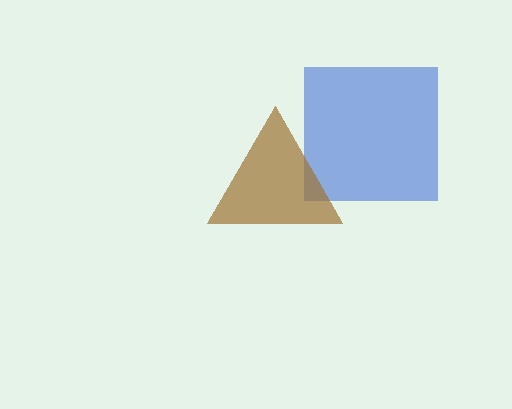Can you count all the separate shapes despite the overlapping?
Yes, there are 2 separate shapes.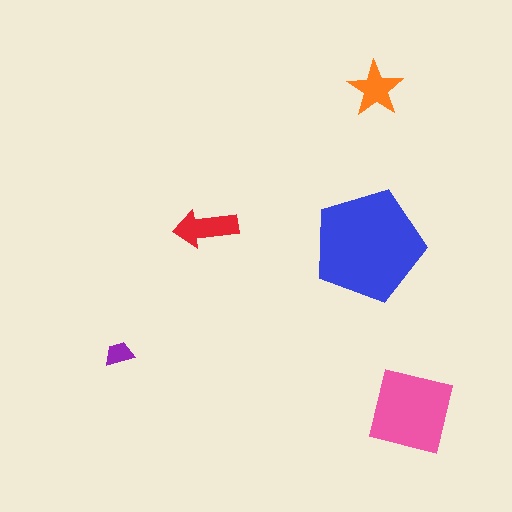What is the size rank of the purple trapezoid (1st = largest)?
5th.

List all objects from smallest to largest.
The purple trapezoid, the orange star, the red arrow, the pink square, the blue pentagon.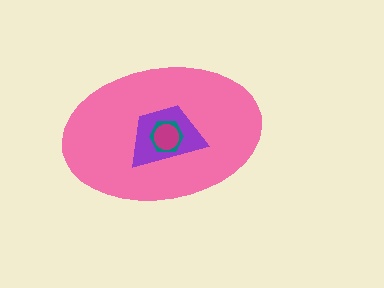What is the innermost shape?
The magenta circle.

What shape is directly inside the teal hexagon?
The magenta circle.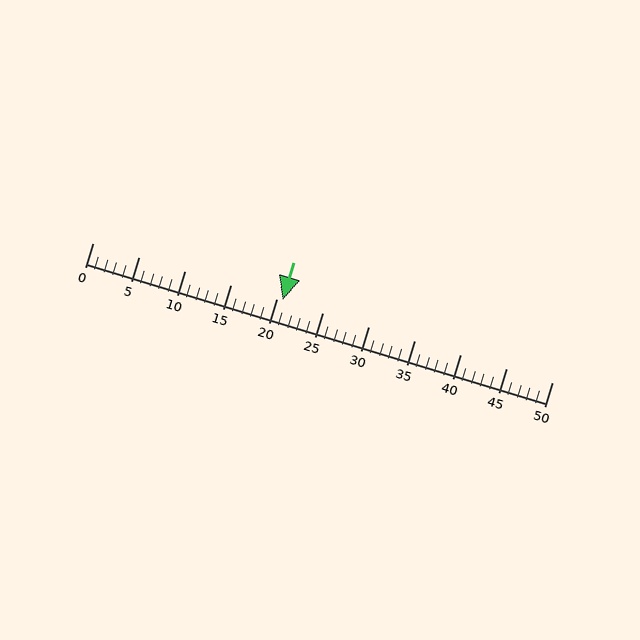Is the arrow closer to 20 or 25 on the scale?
The arrow is closer to 20.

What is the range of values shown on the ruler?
The ruler shows values from 0 to 50.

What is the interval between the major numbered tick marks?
The major tick marks are spaced 5 units apart.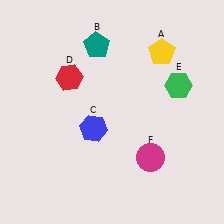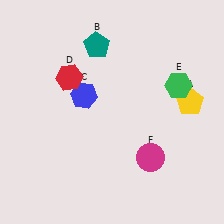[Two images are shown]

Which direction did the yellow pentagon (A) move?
The yellow pentagon (A) moved down.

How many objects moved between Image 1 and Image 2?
2 objects moved between the two images.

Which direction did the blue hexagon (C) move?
The blue hexagon (C) moved up.